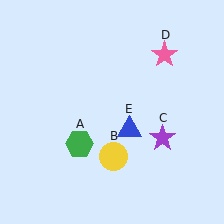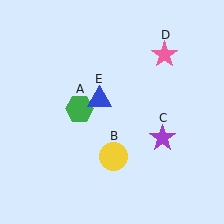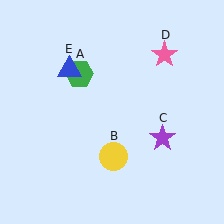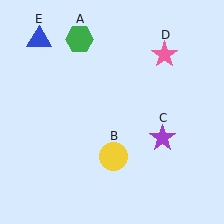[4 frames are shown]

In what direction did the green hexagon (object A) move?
The green hexagon (object A) moved up.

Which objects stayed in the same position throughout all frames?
Yellow circle (object B) and purple star (object C) and pink star (object D) remained stationary.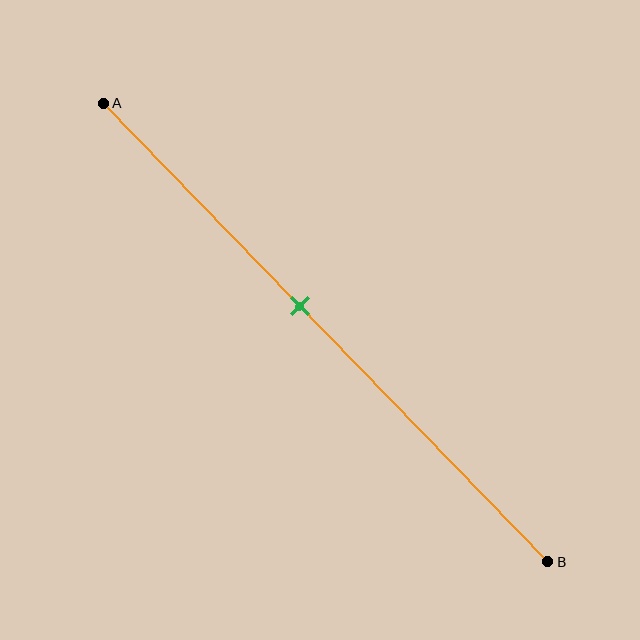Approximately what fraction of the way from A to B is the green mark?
The green mark is approximately 45% of the way from A to B.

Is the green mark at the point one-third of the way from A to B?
No, the mark is at about 45% from A, not at the 33% one-third point.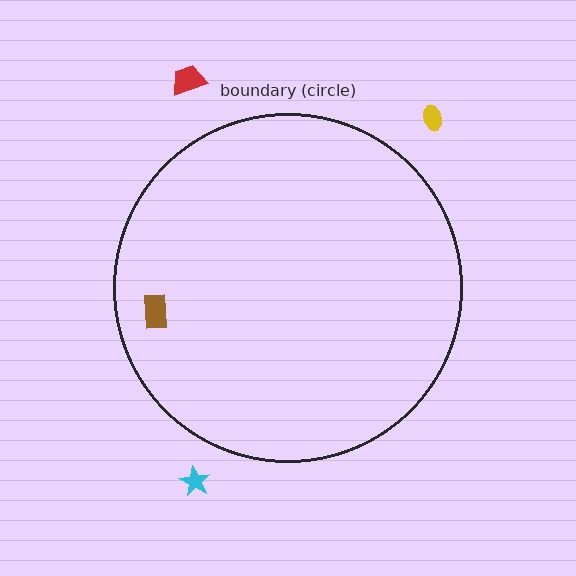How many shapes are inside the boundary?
1 inside, 3 outside.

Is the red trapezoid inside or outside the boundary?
Outside.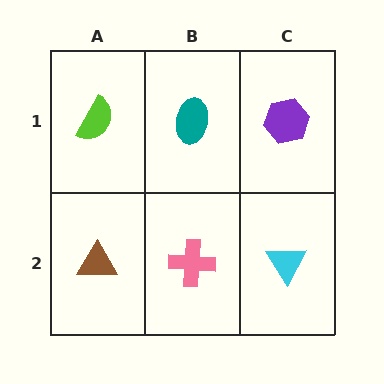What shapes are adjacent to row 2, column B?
A teal ellipse (row 1, column B), a brown triangle (row 2, column A), a cyan triangle (row 2, column C).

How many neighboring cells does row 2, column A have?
2.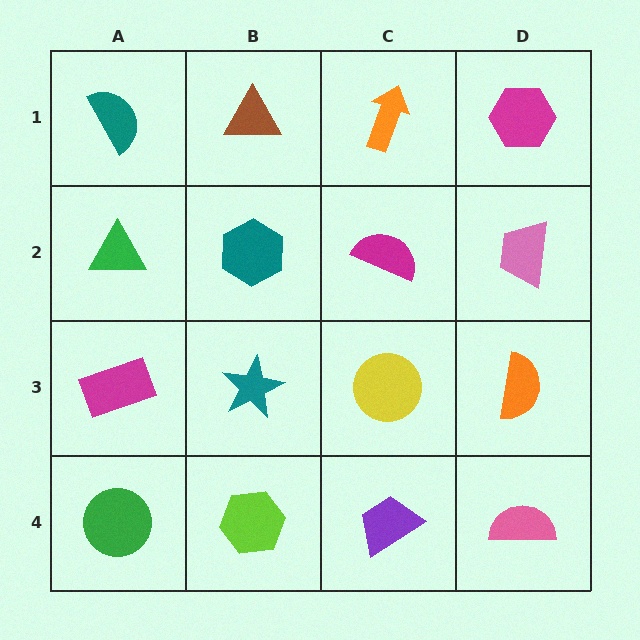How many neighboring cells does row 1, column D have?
2.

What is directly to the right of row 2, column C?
A pink trapezoid.